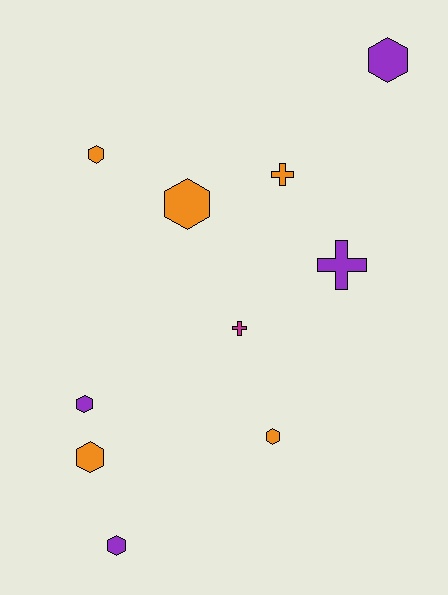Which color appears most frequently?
Orange, with 5 objects.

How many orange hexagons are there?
There are 4 orange hexagons.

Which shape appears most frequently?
Hexagon, with 7 objects.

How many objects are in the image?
There are 10 objects.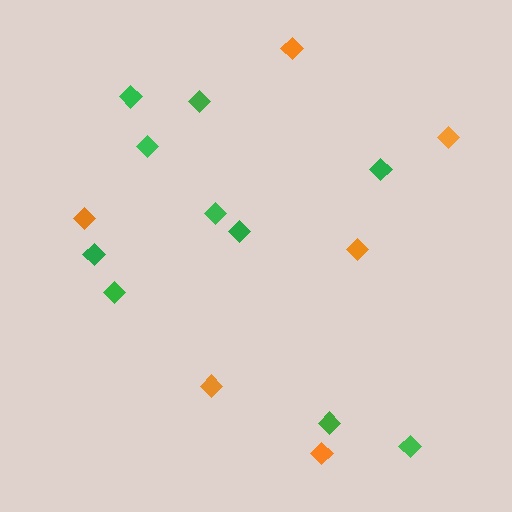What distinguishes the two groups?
There are 2 groups: one group of orange diamonds (6) and one group of green diamonds (10).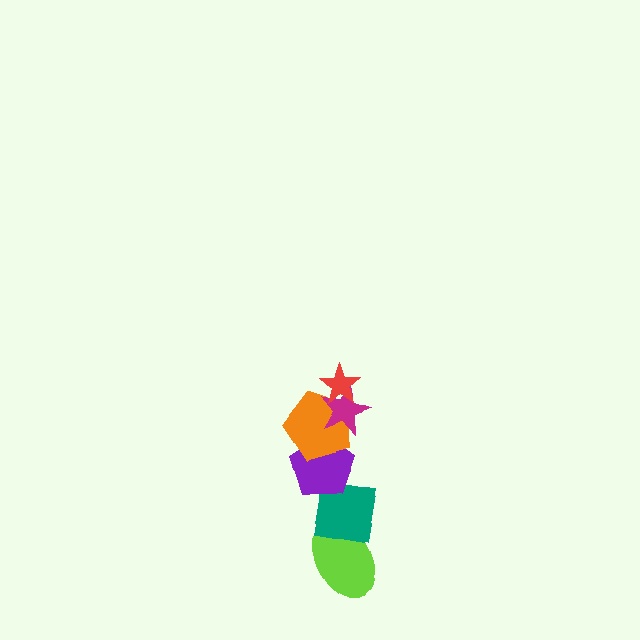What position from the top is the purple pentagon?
The purple pentagon is 4th from the top.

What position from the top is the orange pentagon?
The orange pentagon is 3rd from the top.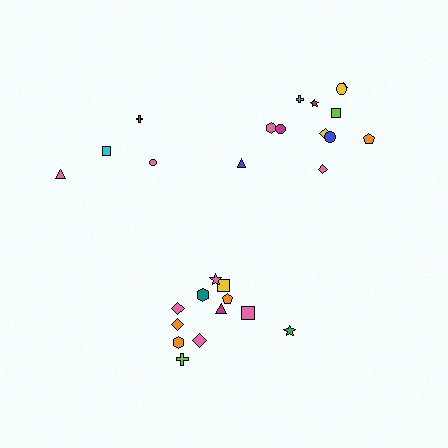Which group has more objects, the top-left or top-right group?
The top-right group.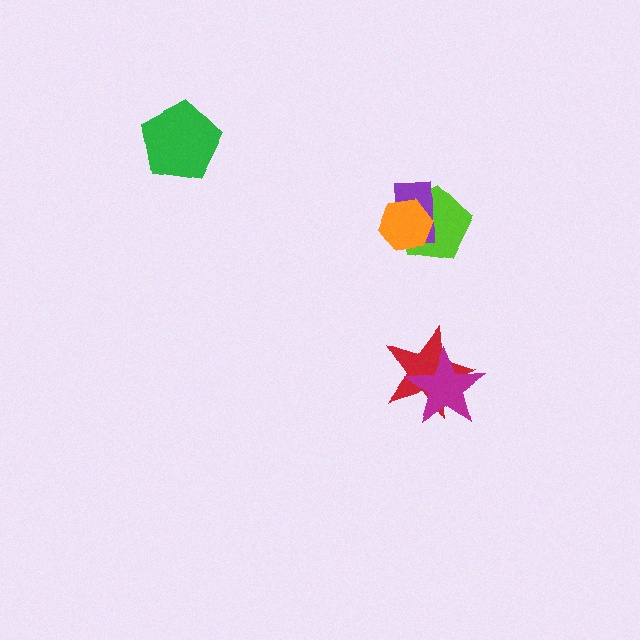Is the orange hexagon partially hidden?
No, no other shape covers it.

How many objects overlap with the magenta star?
1 object overlaps with the magenta star.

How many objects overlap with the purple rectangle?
2 objects overlap with the purple rectangle.